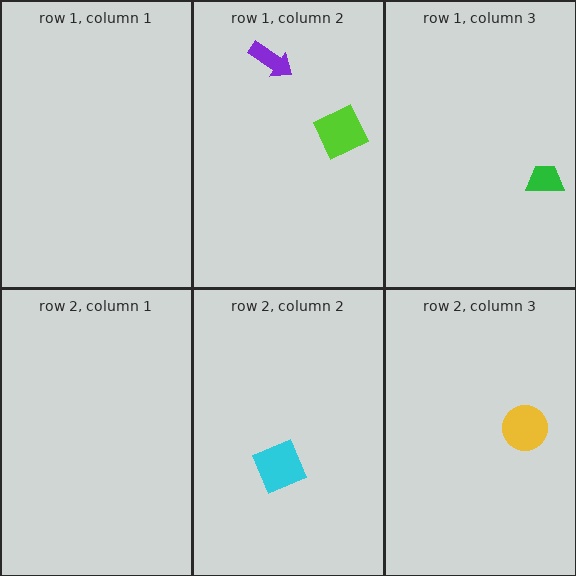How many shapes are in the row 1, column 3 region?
1.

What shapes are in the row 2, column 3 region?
The yellow circle.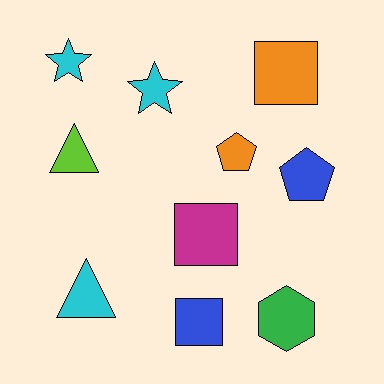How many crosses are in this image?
There are no crosses.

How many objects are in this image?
There are 10 objects.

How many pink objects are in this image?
There are no pink objects.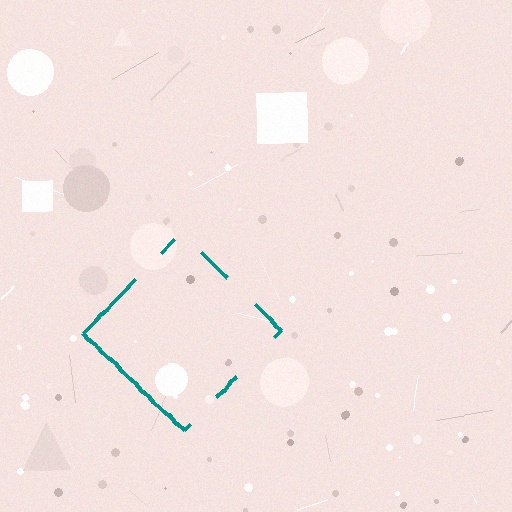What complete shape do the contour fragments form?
The contour fragments form a diamond.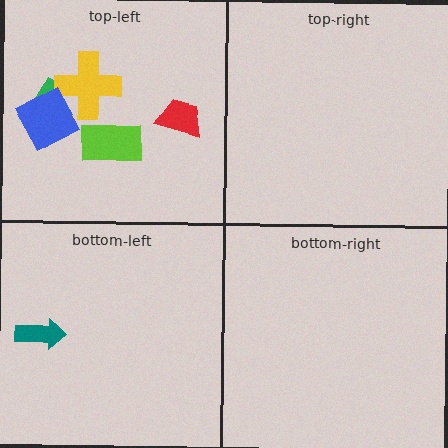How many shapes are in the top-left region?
5.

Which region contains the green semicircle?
The top-left region.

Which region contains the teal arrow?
The bottom-left region.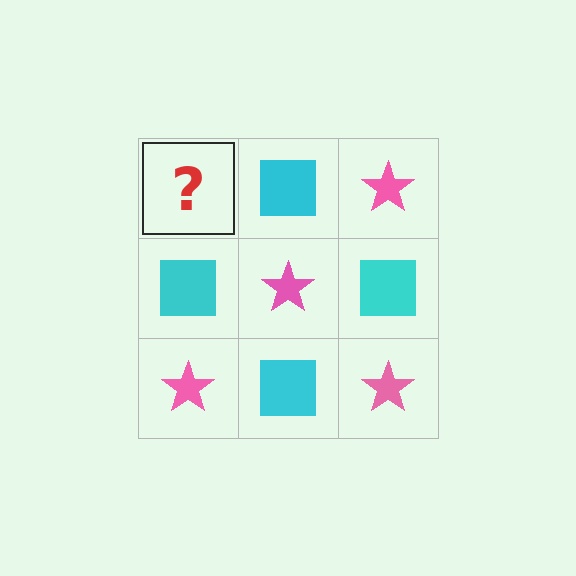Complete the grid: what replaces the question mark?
The question mark should be replaced with a pink star.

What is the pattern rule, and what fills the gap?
The rule is that it alternates pink star and cyan square in a checkerboard pattern. The gap should be filled with a pink star.